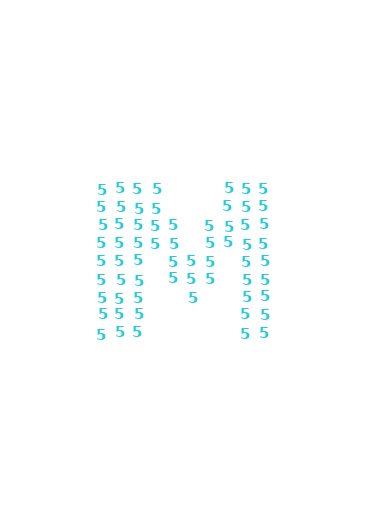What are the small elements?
The small elements are digit 5's.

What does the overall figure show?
The overall figure shows the letter M.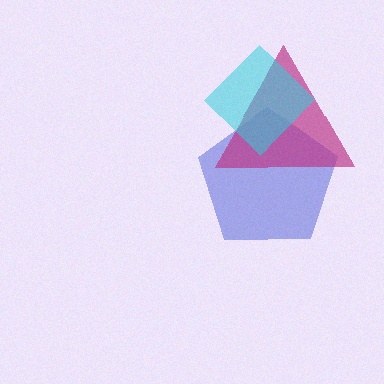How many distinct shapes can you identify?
There are 3 distinct shapes: a blue pentagon, a magenta triangle, a cyan diamond.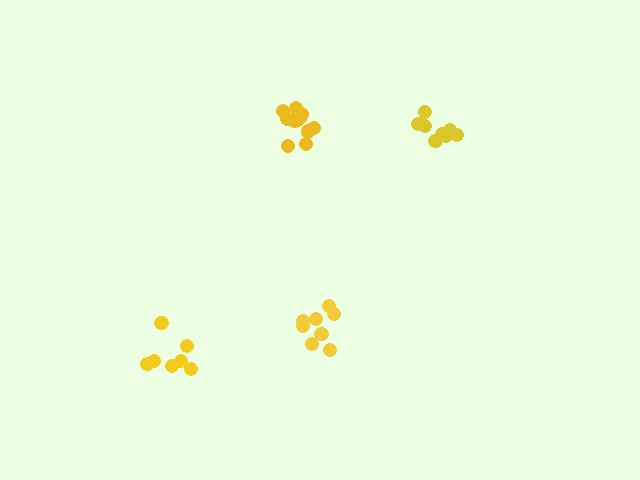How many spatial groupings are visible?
There are 4 spatial groupings.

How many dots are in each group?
Group 1: 8 dots, Group 2: 7 dots, Group 3: 8 dots, Group 4: 11 dots (34 total).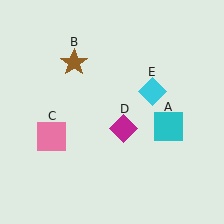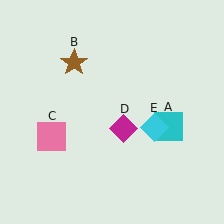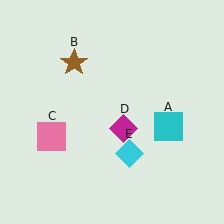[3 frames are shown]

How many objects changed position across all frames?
1 object changed position: cyan diamond (object E).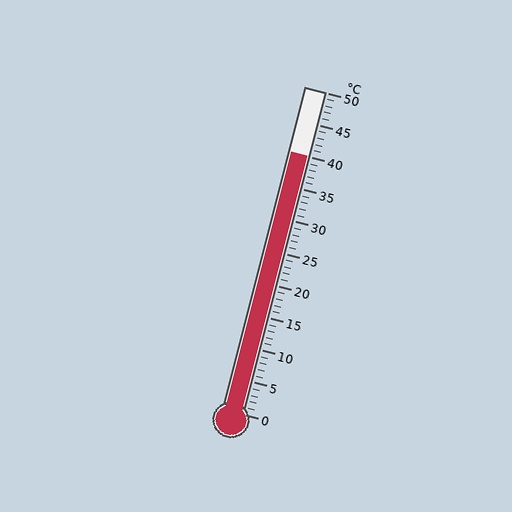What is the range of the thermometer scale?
The thermometer scale ranges from 0°C to 50°C.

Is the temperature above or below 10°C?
The temperature is above 10°C.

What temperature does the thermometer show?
The thermometer shows approximately 40°C.